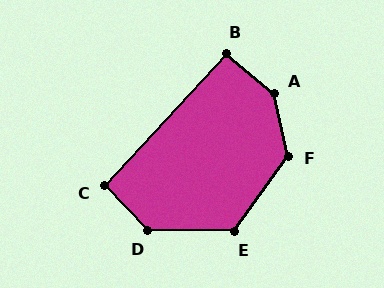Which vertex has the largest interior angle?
A, at approximately 142 degrees.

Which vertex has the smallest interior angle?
C, at approximately 93 degrees.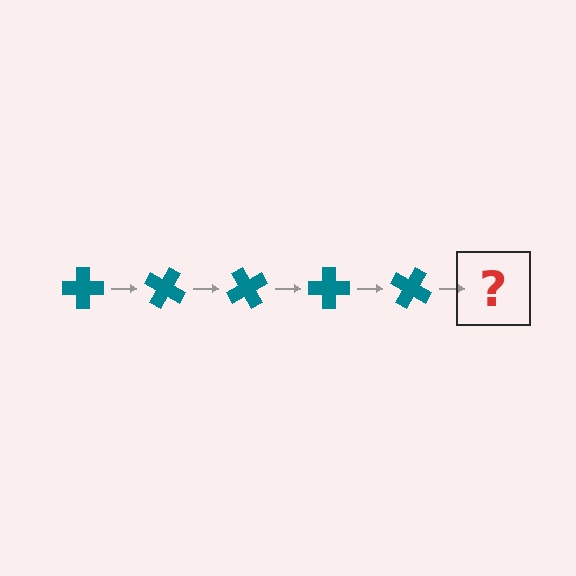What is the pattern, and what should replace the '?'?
The pattern is that the cross rotates 30 degrees each step. The '?' should be a teal cross rotated 150 degrees.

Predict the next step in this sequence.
The next step is a teal cross rotated 150 degrees.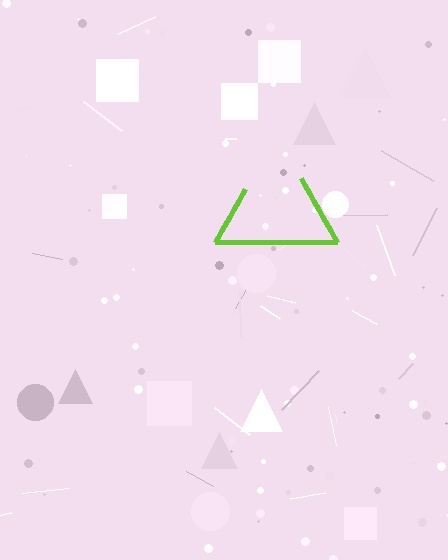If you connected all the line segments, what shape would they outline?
They would outline a triangle.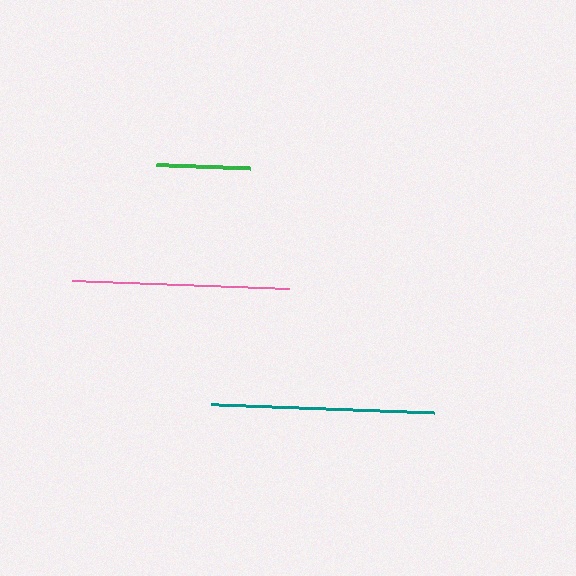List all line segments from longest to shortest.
From longest to shortest: teal, pink, green.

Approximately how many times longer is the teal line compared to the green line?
The teal line is approximately 2.4 times the length of the green line.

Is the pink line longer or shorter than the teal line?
The teal line is longer than the pink line.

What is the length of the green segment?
The green segment is approximately 94 pixels long.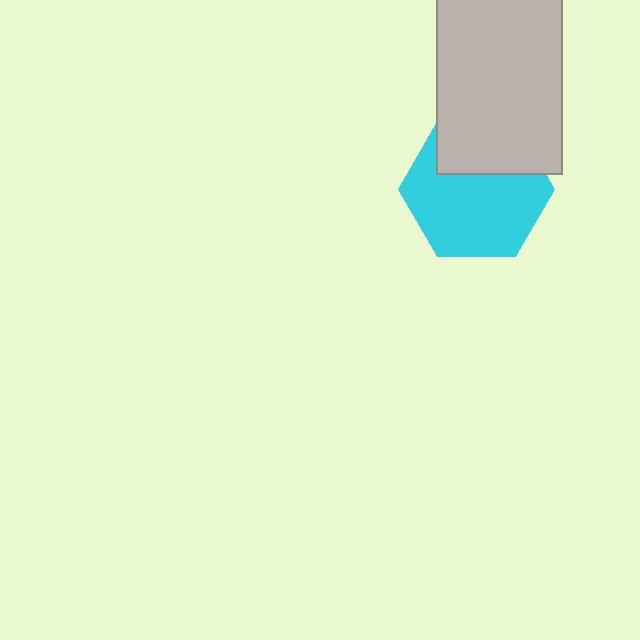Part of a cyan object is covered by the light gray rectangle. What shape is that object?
It is a hexagon.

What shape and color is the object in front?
The object in front is a light gray rectangle.